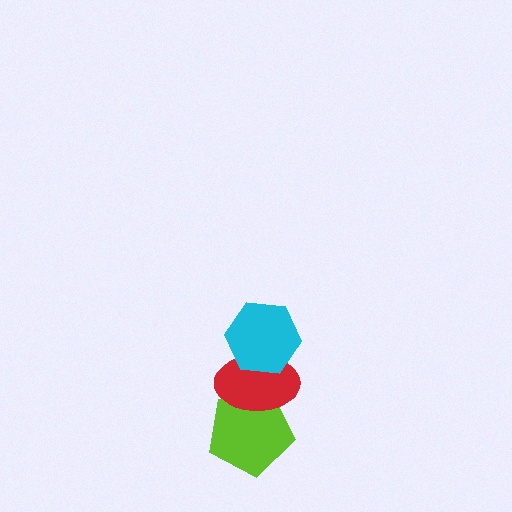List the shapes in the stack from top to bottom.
From top to bottom: the cyan hexagon, the red ellipse, the lime pentagon.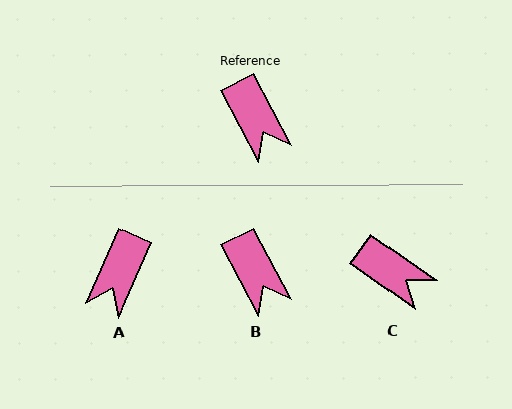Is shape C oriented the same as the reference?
No, it is off by about 27 degrees.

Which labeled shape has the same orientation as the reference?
B.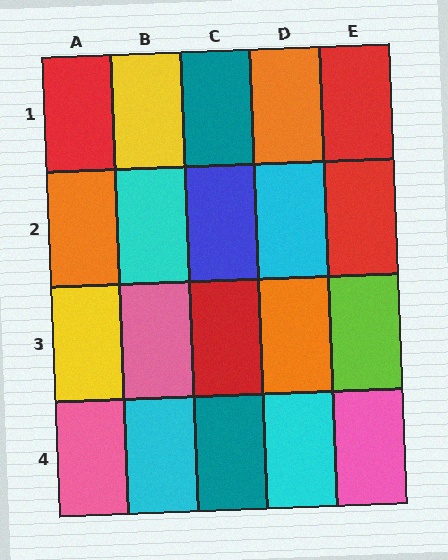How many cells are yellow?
2 cells are yellow.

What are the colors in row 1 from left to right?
Red, yellow, teal, orange, red.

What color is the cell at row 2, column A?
Orange.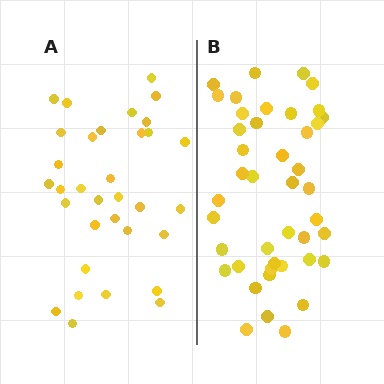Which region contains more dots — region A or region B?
Region B (the right region) has more dots.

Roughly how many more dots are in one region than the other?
Region B has roughly 10 or so more dots than region A.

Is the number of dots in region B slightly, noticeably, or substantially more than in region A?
Region B has noticeably more, but not dramatically so. The ratio is roughly 1.3 to 1.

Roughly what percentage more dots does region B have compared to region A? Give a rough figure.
About 30% more.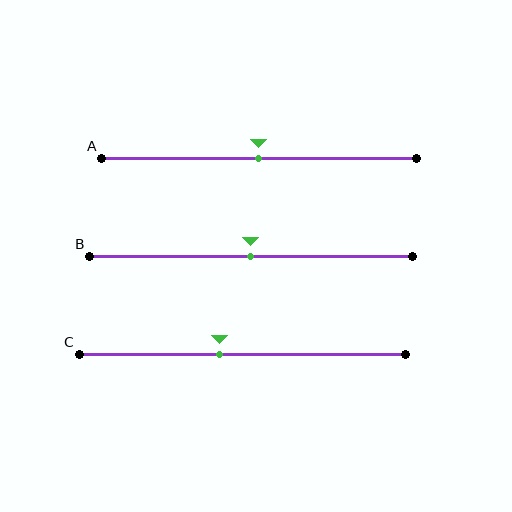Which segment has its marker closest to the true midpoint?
Segment A has its marker closest to the true midpoint.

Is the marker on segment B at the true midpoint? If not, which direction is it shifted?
Yes, the marker on segment B is at the true midpoint.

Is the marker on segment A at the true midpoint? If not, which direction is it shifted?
Yes, the marker on segment A is at the true midpoint.